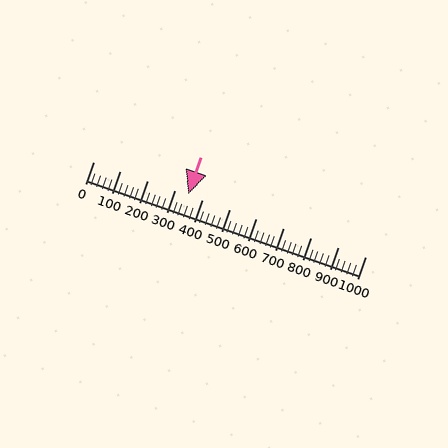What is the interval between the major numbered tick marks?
The major tick marks are spaced 100 units apart.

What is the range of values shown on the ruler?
The ruler shows values from 0 to 1000.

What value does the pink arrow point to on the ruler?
The pink arrow points to approximately 348.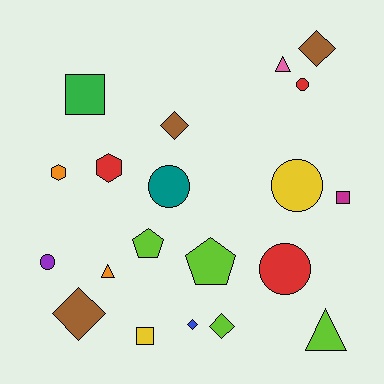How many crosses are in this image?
There are no crosses.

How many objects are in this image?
There are 20 objects.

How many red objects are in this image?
There are 3 red objects.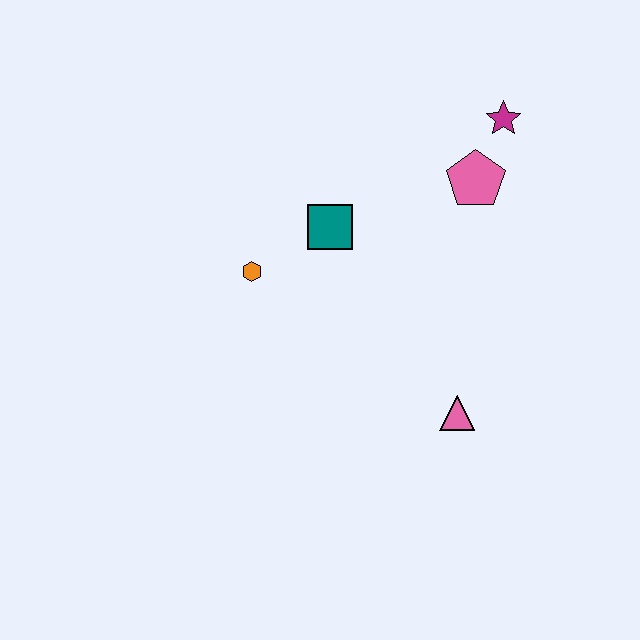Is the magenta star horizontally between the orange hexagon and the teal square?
No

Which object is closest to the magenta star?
The pink pentagon is closest to the magenta star.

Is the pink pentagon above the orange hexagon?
Yes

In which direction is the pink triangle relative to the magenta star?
The pink triangle is below the magenta star.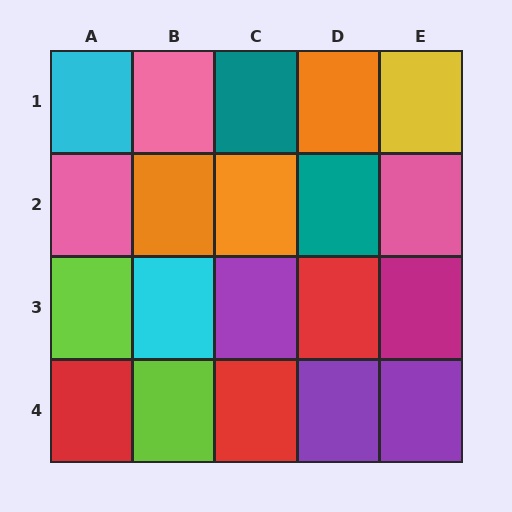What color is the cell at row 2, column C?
Orange.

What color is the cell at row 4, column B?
Lime.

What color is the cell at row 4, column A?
Red.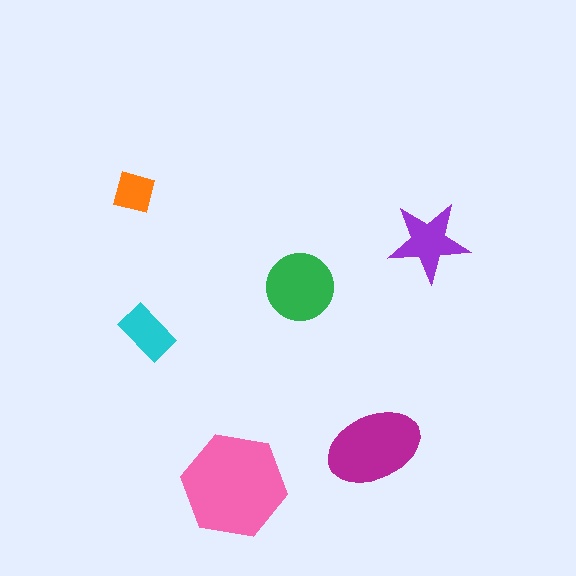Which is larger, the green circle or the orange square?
The green circle.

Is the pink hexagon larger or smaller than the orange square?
Larger.